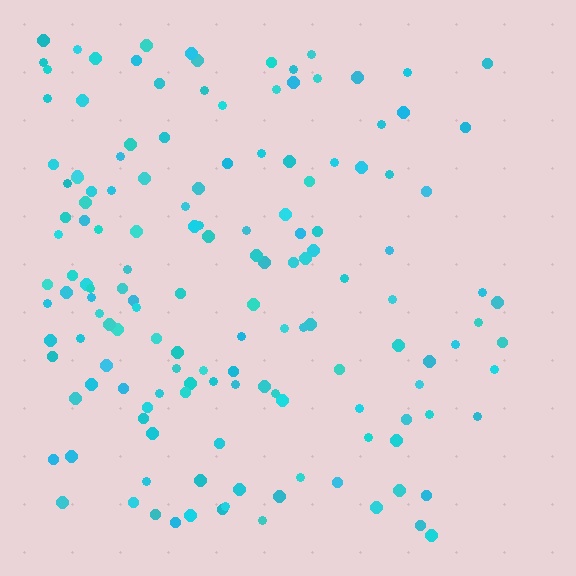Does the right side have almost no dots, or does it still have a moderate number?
Still a moderate number, just noticeably fewer than the left.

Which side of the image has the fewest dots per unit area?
The right.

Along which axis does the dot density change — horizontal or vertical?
Horizontal.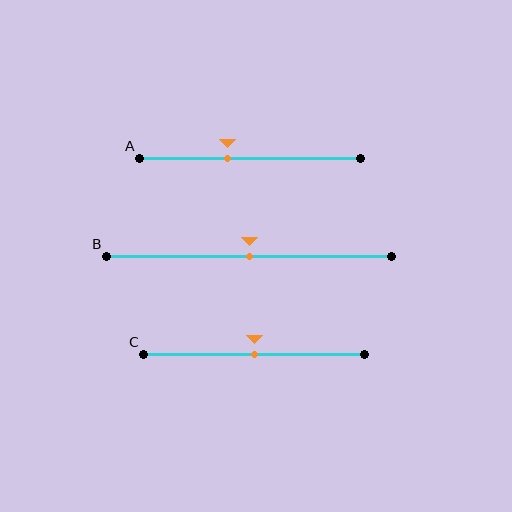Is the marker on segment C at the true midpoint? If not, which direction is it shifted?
Yes, the marker on segment C is at the true midpoint.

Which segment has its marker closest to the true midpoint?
Segment B has its marker closest to the true midpoint.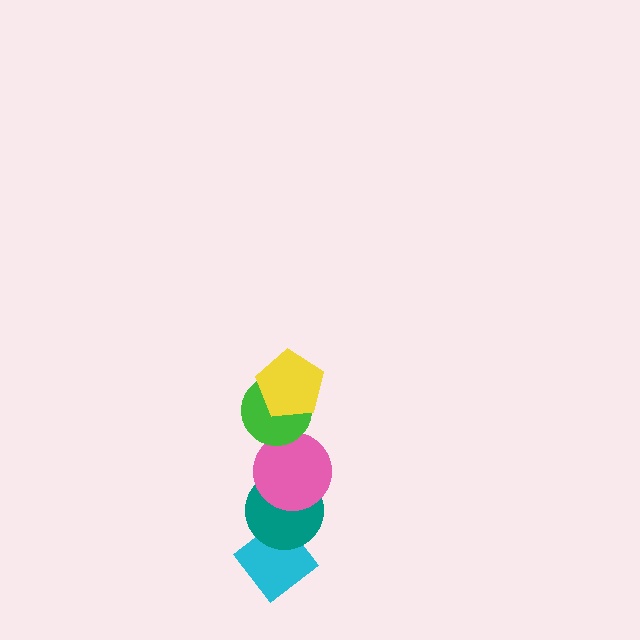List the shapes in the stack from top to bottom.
From top to bottom: the yellow pentagon, the green circle, the pink circle, the teal circle, the cyan diamond.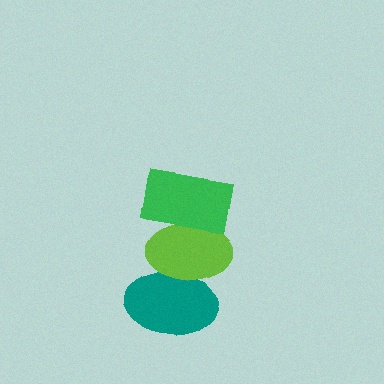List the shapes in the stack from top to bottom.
From top to bottom: the green rectangle, the lime ellipse, the teal ellipse.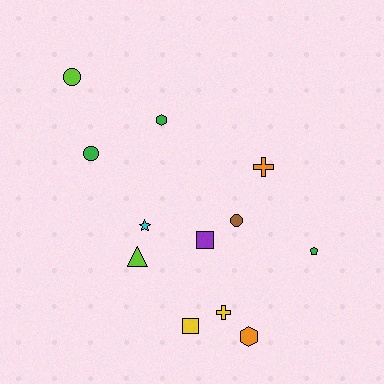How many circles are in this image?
There are 3 circles.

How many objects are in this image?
There are 12 objects.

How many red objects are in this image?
There are no red objects.